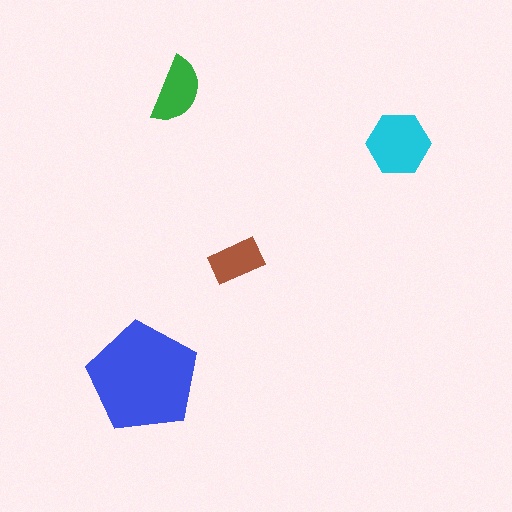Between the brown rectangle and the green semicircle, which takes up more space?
The green semicircle.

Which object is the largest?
The blue pentagon.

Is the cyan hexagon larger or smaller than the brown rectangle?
Larger.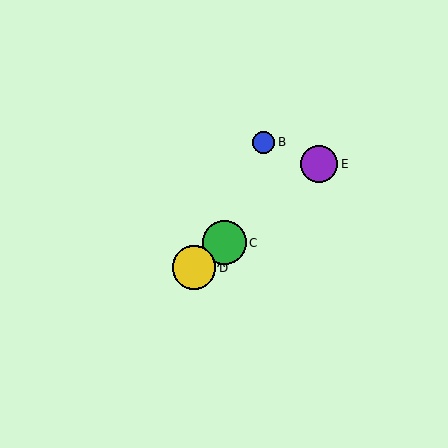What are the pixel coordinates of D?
Object D is at (194, 268).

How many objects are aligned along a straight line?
4 objects (A, C, D, E) are aligned along a straight line.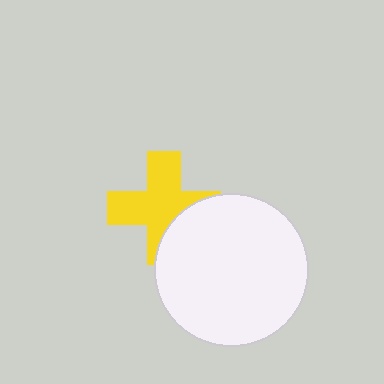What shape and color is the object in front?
The object in front is a white circle.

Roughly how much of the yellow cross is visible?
Most of it is visible (roughly 69%).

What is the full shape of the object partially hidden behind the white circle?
The partially hidden object is a yellow cross.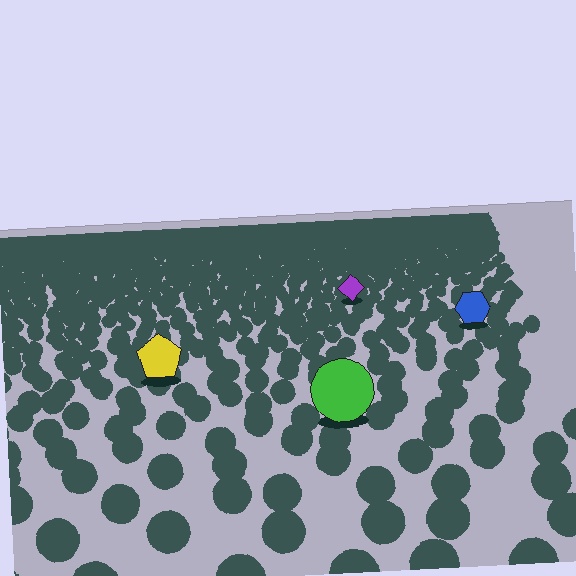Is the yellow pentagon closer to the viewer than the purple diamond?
Yes. The yellow pentagon is closer — you can tell from the texture gradient: the ground texture is coarser near it.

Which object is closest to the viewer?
The green circle is closest. The texture marks near it are larger and more spread out.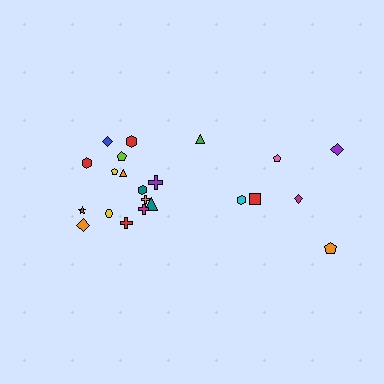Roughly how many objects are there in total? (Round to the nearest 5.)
Roughly 20 objects in total.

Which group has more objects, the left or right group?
The left group.